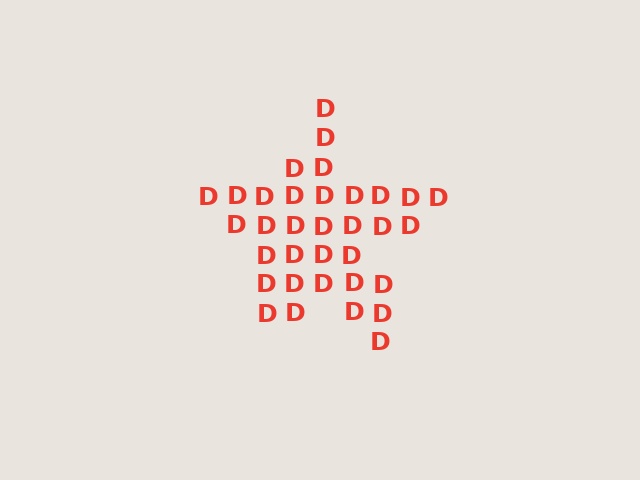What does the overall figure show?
The overall figure shows a star.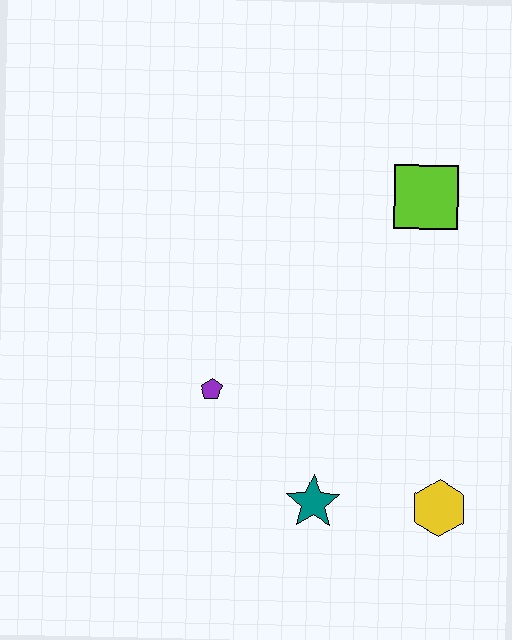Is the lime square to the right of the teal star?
Yes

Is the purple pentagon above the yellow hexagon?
Yes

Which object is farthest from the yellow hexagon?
The lime square is farthest from the yellow hexagon.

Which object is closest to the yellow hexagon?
The teal star is closest to the yellow hexagon.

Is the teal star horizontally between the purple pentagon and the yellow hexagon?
Yes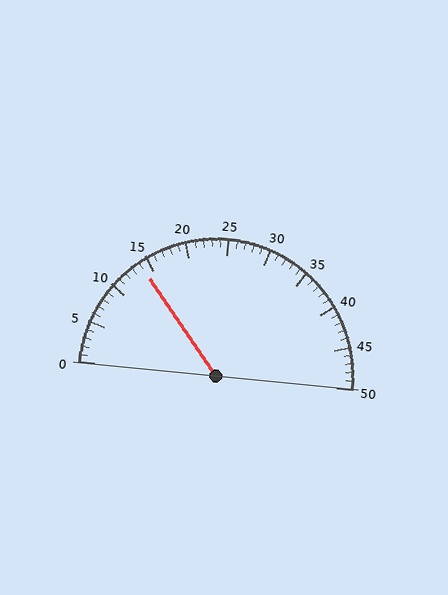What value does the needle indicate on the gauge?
The needle indicates approximately 14.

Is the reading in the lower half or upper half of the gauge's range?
The reading is in the lower half of the range (0 to 50).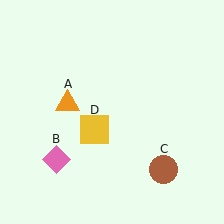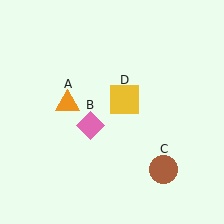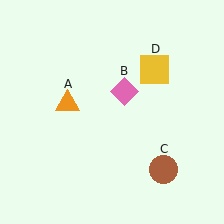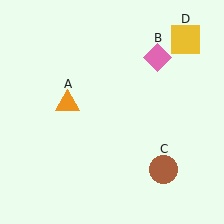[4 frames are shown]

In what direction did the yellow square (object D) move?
The yellow square (object D) moved up and to the right.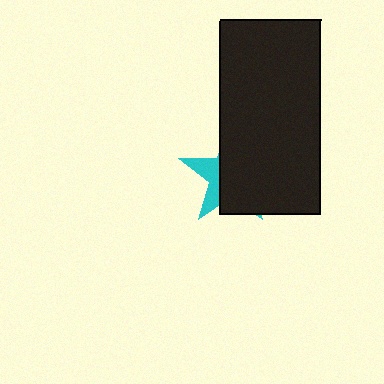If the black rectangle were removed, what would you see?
You would see the complete cyan star.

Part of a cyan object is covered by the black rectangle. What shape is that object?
It is a star.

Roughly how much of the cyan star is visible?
A small part of it is visible (roughly 31%).